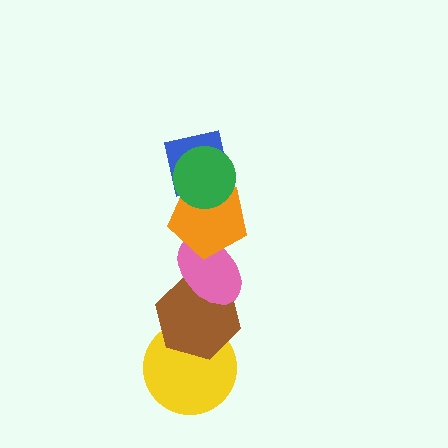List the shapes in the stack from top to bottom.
From top to bottom: the green circle, the blue square, the orange pentagon, the pink ellipse, the brown hexagon, the yellow circle.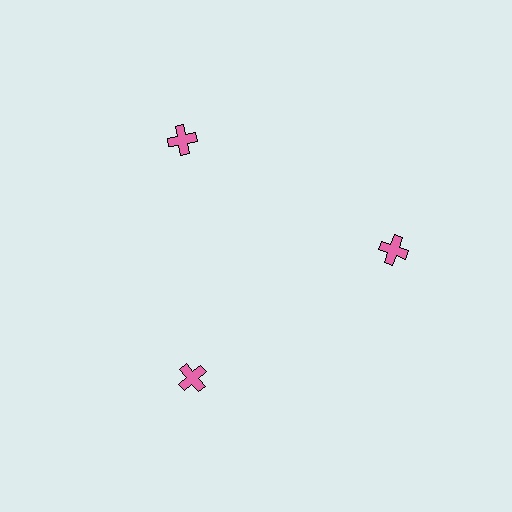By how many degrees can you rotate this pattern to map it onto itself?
The pattern maps onto itself every 120 degrees of rotation.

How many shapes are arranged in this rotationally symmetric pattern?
There are 3 shapes, arranged in 3 groups of 1.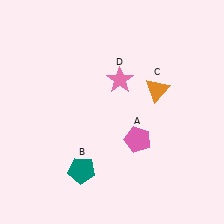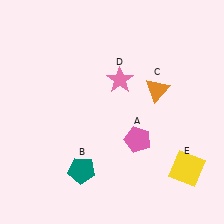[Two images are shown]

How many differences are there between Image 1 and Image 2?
There is 1 difference between the two images.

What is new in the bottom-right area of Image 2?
A yellow square (E) was added in the bottom-right area of Image 2.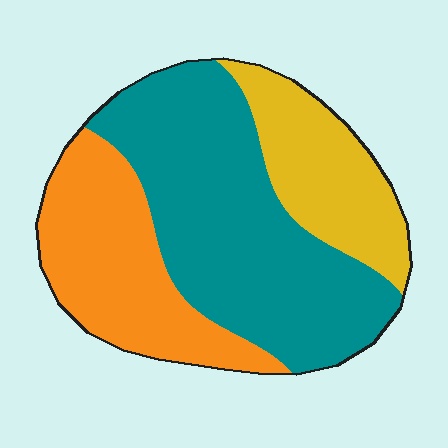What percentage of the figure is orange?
Orange covers 29% of the figure.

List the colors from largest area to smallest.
From largest to smallest: teal, orange, yellow.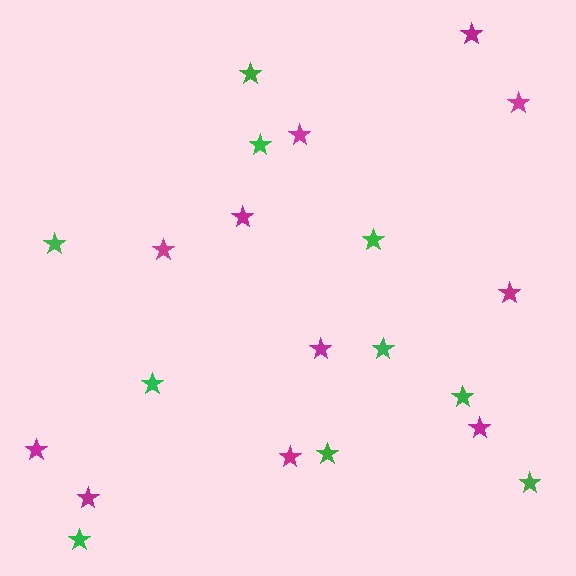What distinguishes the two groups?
There are 2 groups: one group of green stars (10) and one group of magenta stars (11).